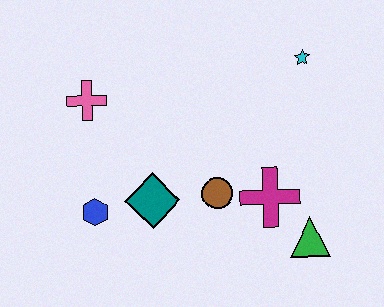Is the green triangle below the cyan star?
Yes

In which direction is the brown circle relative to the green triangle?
The brown circle is to the left of the green triangle.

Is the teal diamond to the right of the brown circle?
No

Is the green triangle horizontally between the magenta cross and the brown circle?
No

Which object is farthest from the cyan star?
The blue hexagon is farthest from the cyan star.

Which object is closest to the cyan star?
The magenta cross is closest to the cyan star.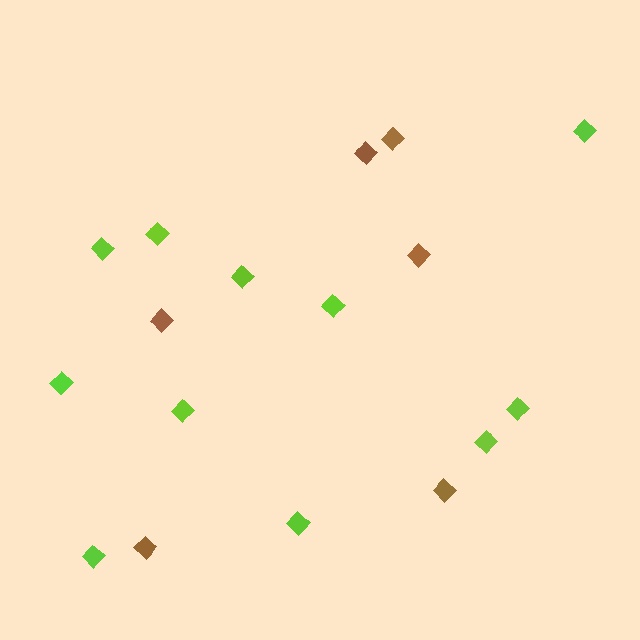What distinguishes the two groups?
There are 2 groups: one group of brown diamonds (6) and one group of lime diamonds (11).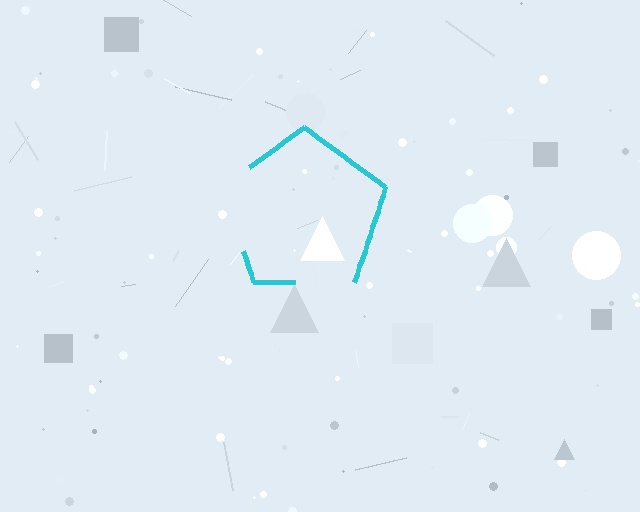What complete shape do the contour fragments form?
The contour fragments form a pentagon.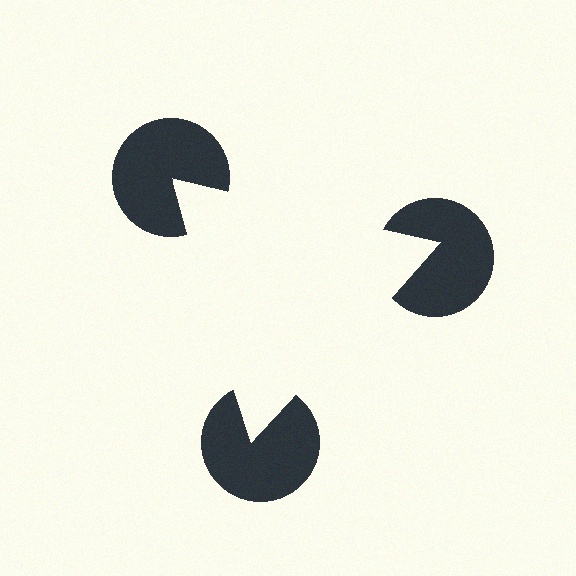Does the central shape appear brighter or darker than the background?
It typically appears slightly brighter than the background, even though no actual brightness change is drawn.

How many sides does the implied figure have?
3 sides.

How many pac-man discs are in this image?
There are 3 — one at each vertex of the illusory triangle.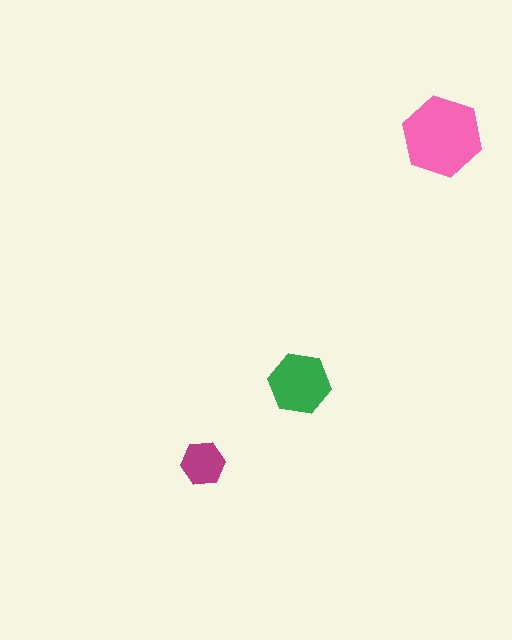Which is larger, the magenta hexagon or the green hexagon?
The green one.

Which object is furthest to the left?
The magenta hexagon is leftmost.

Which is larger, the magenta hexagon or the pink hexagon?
The pink one.